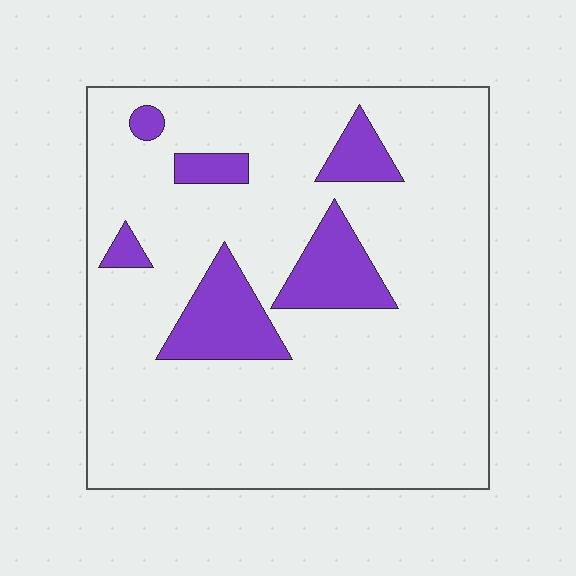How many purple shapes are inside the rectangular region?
6.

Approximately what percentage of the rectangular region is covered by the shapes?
Approximately 15%.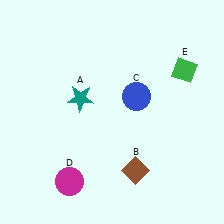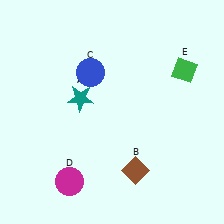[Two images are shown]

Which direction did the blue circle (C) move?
The blue circle (C) moved left.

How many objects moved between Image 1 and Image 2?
1 object moved between the two images.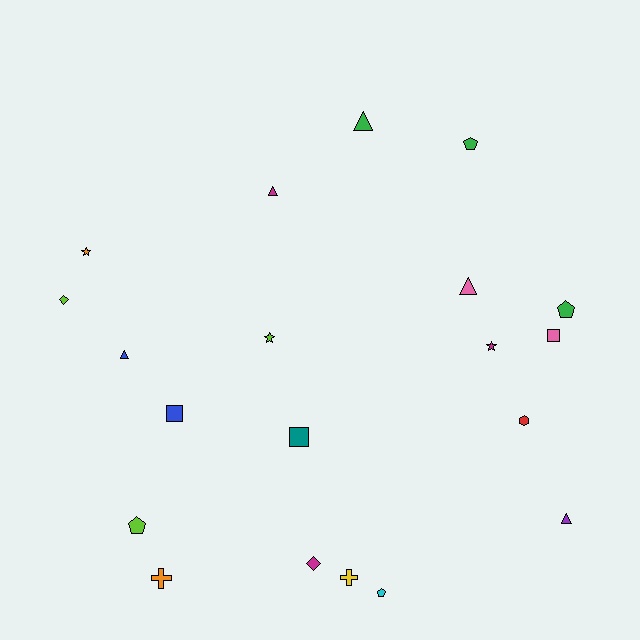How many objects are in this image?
There are 20 objects.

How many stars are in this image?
There are 3 stars.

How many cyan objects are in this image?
There is 1 cyan object.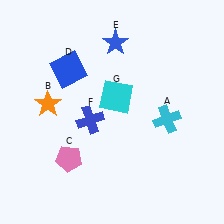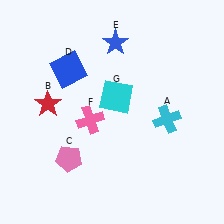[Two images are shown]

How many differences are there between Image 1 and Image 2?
There are 2 differences between the two images.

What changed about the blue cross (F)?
In Image 1, F is blue. In Image 2, it changed to pink.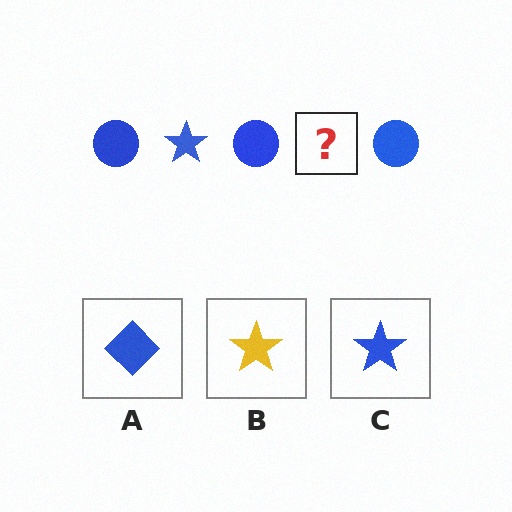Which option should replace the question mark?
Option C.